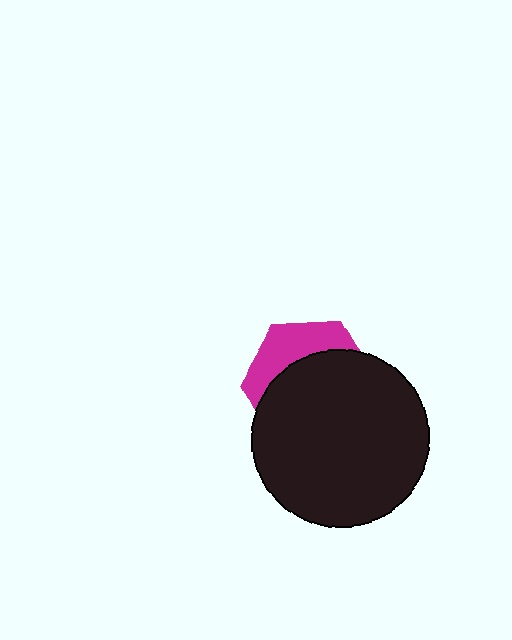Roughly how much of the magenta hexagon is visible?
A small part of it is visible (roughly 32%).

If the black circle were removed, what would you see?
You would see the complete magenta hexagon.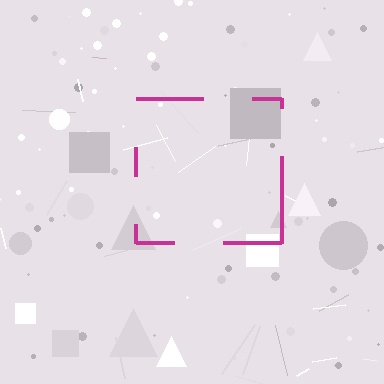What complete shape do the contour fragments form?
The contour fragments form a square.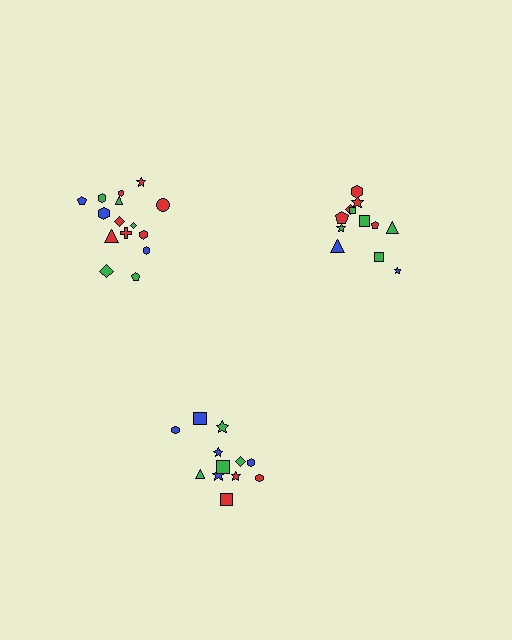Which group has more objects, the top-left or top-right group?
The top-left group.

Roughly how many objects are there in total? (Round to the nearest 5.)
Roughly 40 objects in total.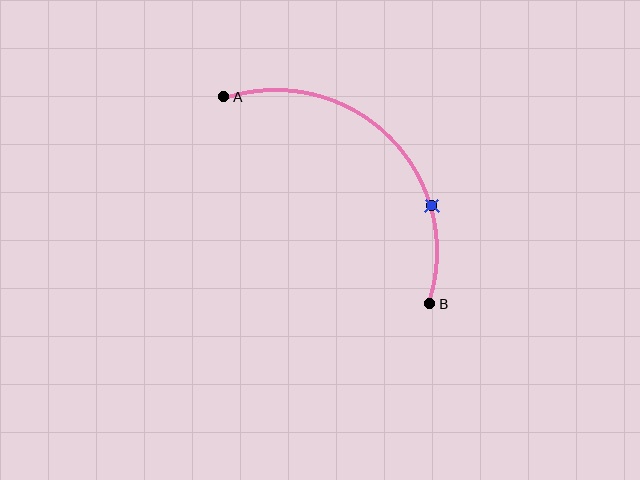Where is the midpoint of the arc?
The arc midpoint is the point on the curve farthest from the straight line joining A and B. It sits above and to the right of that line.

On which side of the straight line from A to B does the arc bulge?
The arc bulges above and to the right of the straight line connecting A and B.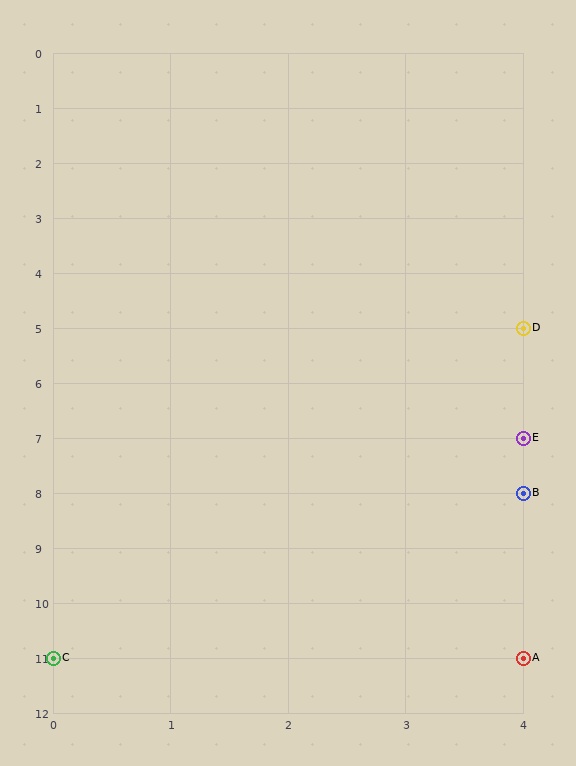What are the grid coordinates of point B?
Point B is at grid coordinates (4, 8).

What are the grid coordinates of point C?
Point C is at grid coordinates (0, 11).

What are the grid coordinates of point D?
Point D is at grid coordinates (4, 5).